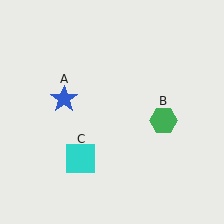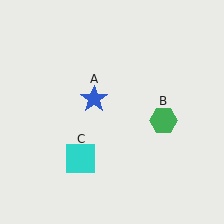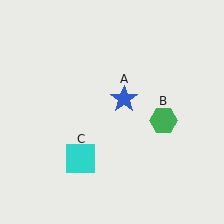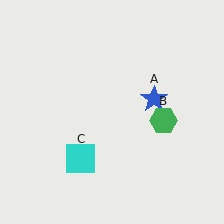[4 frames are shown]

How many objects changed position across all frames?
1 object changed position: blue star (object A).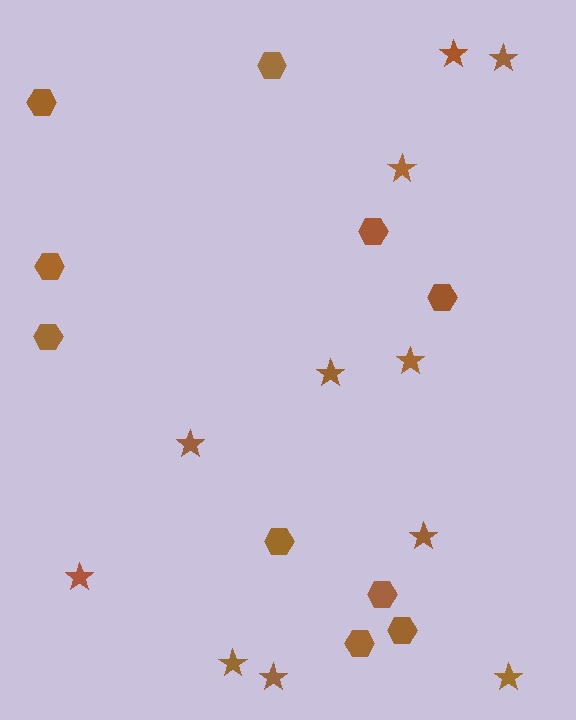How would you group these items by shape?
There are 2 groups: one group of hexagons (10) and one group of stars (11).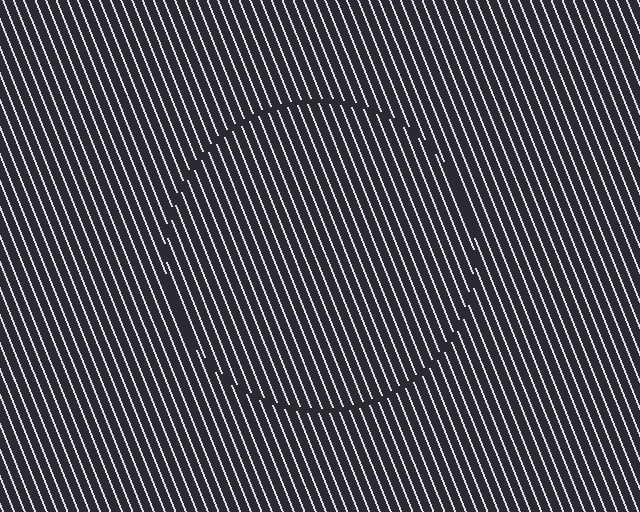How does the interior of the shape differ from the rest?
The interior of the shape contains the same grating, shifted by half a period — the contour is defined by the phase discontinuity where line-ends from the inner and outer gratings abut.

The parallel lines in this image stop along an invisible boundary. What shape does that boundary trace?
An illusory circle. The interior of the shape contains the same grating, shifted by half a period — the contour is defined by the phase discontinuity where line-ends from the inner and outer gratings abut.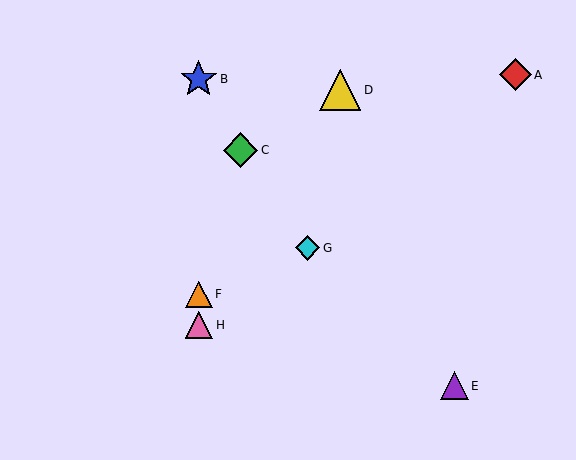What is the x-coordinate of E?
Object E is at x≈454.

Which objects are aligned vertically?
Objects B, F, H are aligned vertically.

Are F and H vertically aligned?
Yes, both are at x≈199.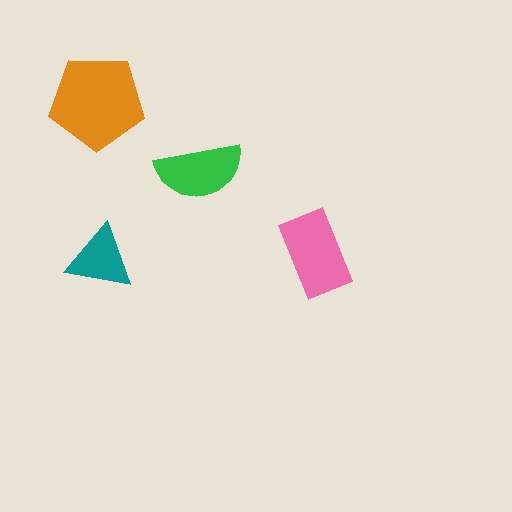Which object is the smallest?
The teal triangle.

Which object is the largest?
The orange pentagon.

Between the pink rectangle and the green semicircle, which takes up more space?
The pink rectangle.